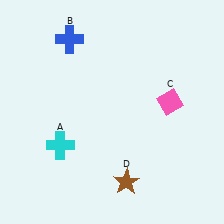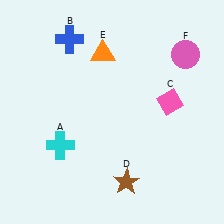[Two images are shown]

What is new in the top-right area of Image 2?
A pink circle (F) was added in the top-right area of Image 2.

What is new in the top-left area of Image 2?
An orange triangle (E) was added in the top-left area of Image 2.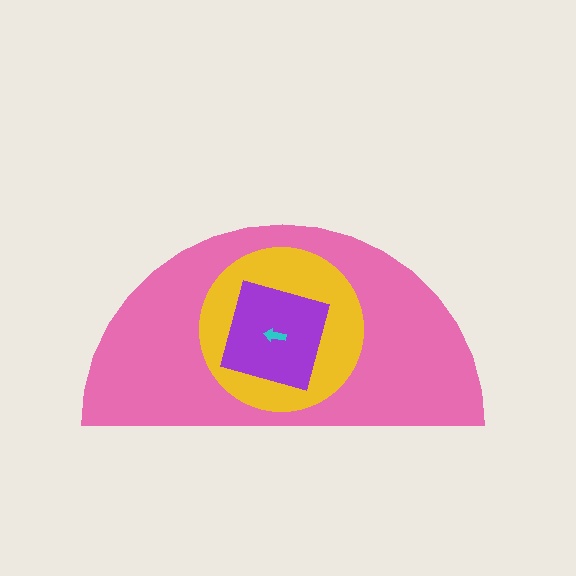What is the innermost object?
The cyan arrow.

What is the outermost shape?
The pink semicircle.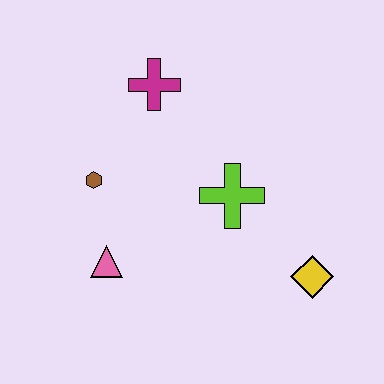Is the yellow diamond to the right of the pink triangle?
Yes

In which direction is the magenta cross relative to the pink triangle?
The magenta cross is above the pink triangle.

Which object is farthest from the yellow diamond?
The magenta cross is farthest from the yellow diamond.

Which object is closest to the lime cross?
The yellow diamond is closest to the lime cross.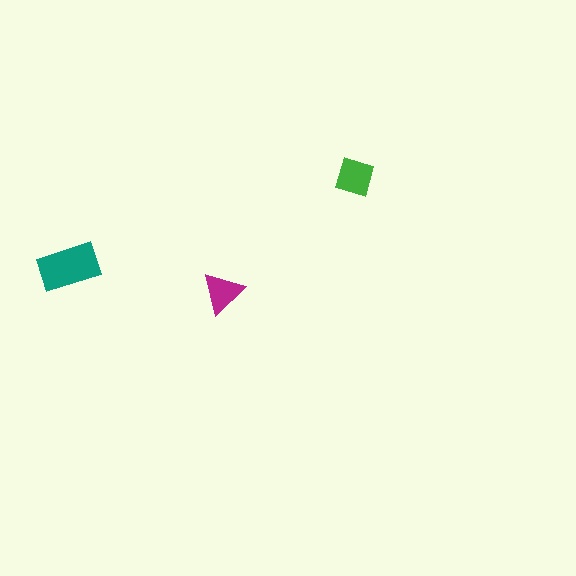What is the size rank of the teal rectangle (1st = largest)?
1st.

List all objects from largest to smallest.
The teal rectangle, the green diamond, the magenta triangle.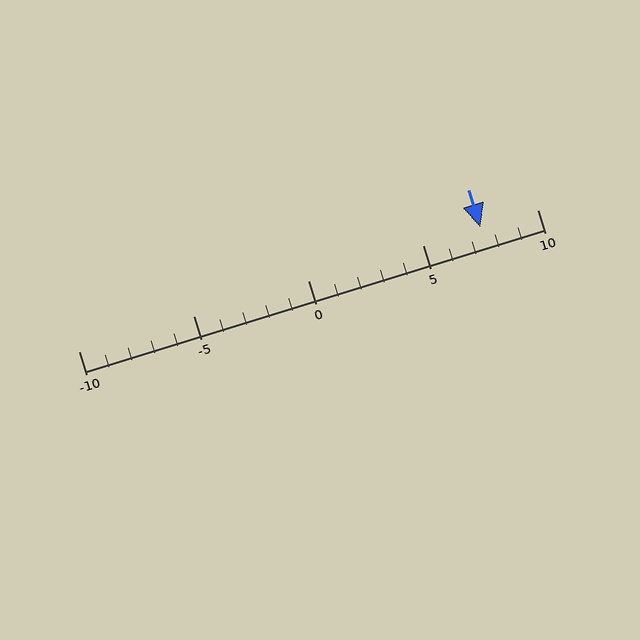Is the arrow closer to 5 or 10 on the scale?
The arrow is closer to 10.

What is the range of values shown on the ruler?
The ruler shows values from -10 to 10.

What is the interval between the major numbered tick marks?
The major tick marks are spaced 5 units apart.